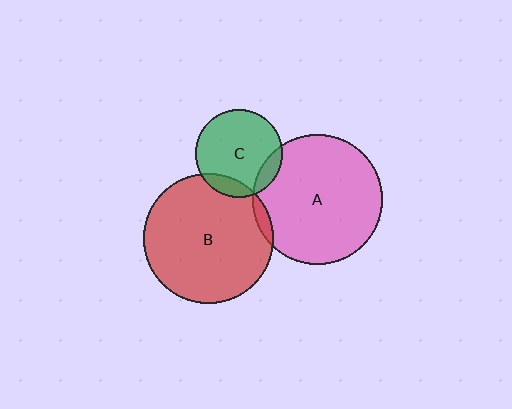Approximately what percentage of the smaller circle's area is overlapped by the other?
Approximately 10%.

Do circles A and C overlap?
Yes.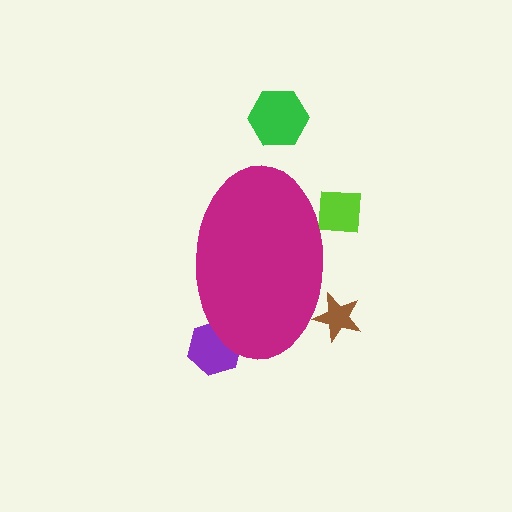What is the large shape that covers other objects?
A magenta ellipse.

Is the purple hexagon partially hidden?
Yes, the purple hexagon is partially hidden behind the magenta ellipse.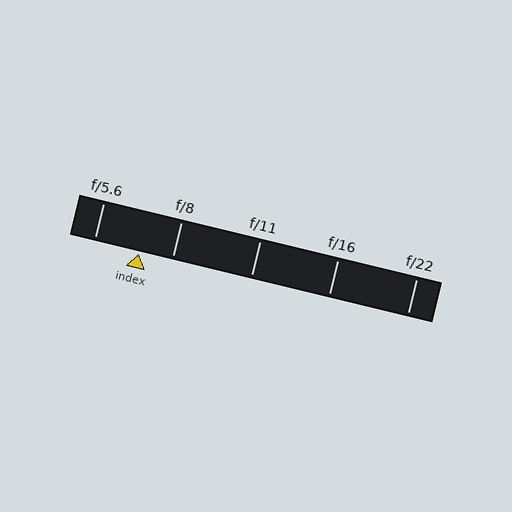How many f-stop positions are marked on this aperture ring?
There are 5 f-stop positions marked.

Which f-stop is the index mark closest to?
The index mark is closest to f/8.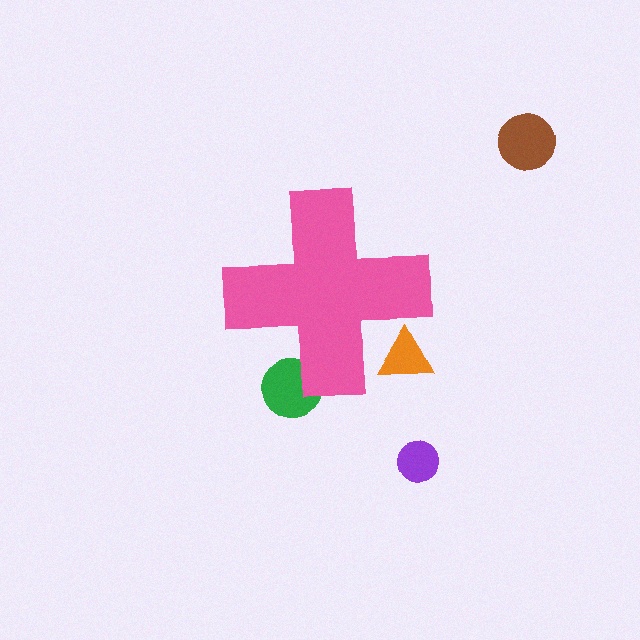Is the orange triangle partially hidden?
Yes, the orange triangle is partially hidden behind the pink cross.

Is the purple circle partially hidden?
No, the purple circle is fully visible.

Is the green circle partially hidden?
Yes, the green circle is partially hidden behind the pink cross.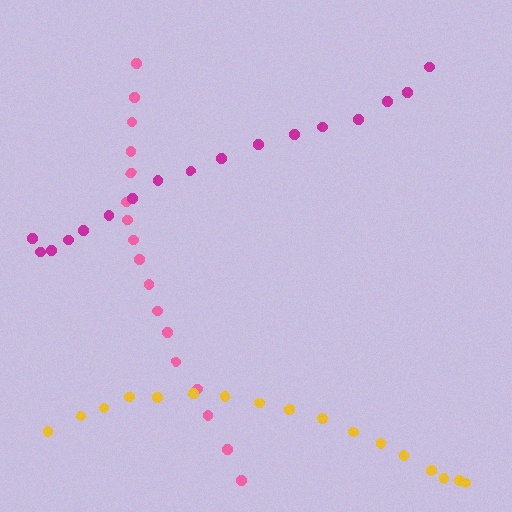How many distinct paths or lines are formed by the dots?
There are 3 distinct paths.